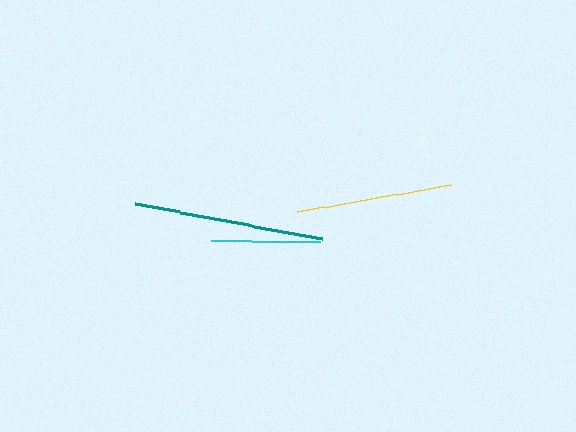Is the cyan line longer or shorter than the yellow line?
The yellow line is longer than the cyan line.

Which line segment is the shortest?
The cyan line is the shortest at approximately 109 pixels.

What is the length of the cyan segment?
The cyan segment is approximately 109 pixels long.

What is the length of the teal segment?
The teal segment is approximately 190 pixels long.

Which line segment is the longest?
The teal line is the longest at approximately 190 pixels.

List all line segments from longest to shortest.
From longest to shortest: teal, yellow, cyan.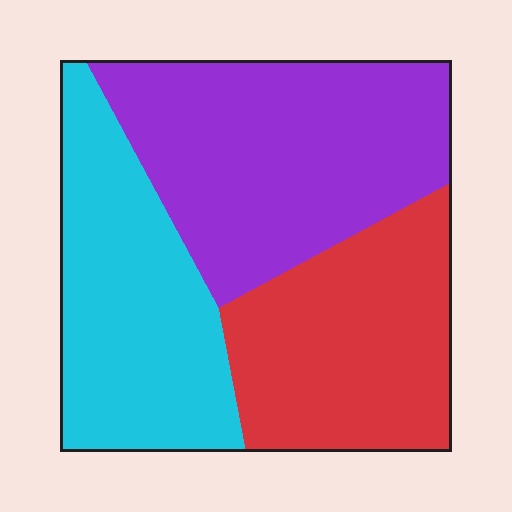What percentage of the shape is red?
Red takes up about one third (1/3) of the shape.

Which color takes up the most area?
Purple, at roughly 40%.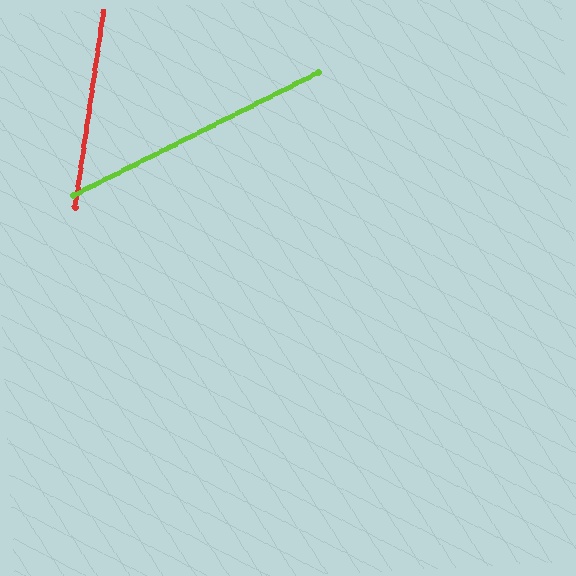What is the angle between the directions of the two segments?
Approximately 55 degrees.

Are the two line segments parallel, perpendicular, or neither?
Neither parallel nor perpendicular — they differ by about 55°.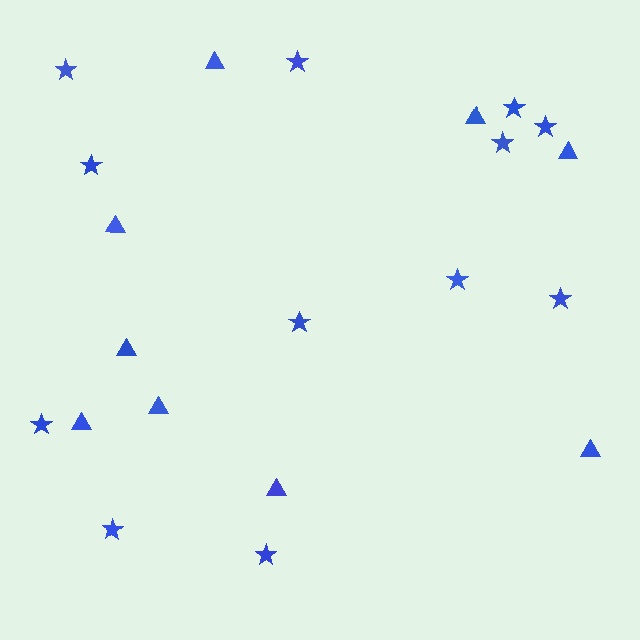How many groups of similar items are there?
There are 2 groups: one group of triangles (9) and one group of stars (12).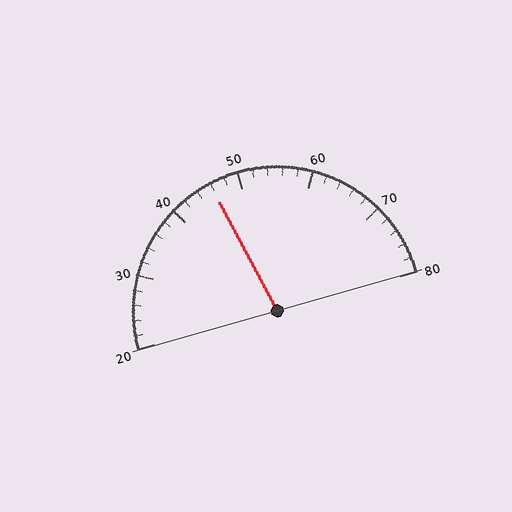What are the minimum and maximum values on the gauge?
The gauge ranges from 20 to 80.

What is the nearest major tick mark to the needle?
The nearest major tick mark is 50.